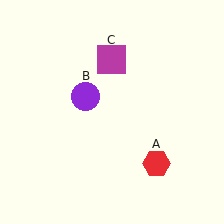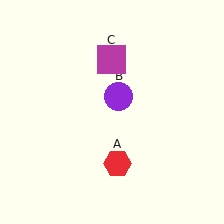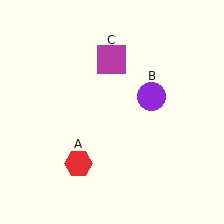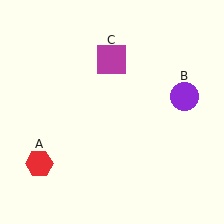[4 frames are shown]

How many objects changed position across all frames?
2 objects changed position: red hexagon (object A), purple circle (object B).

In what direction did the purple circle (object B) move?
The purple circle (object B) moved right.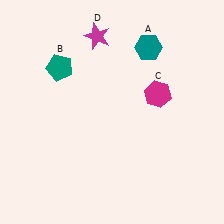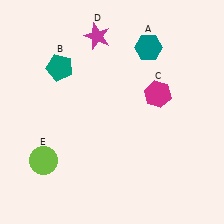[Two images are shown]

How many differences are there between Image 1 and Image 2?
There is 1 difference between the two images.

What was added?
A lime circle (E) was added in Image 2.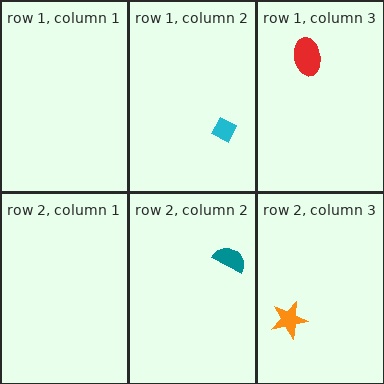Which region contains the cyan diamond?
The row 1, column 2 region.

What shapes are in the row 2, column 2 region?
The teal semicircle.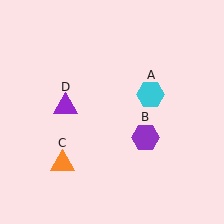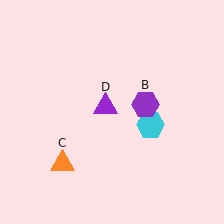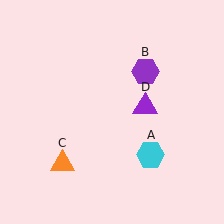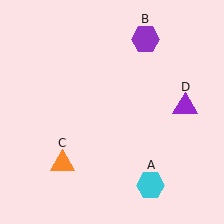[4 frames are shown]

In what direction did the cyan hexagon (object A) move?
The cyan hexagon (object A) moved down.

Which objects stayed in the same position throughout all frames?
Orange triangle (object C) remained stationary.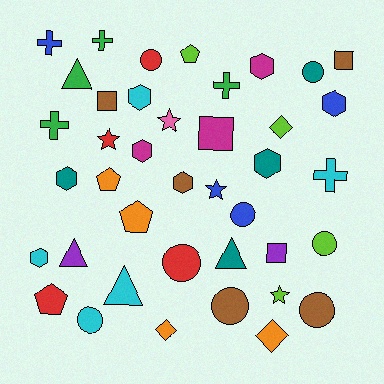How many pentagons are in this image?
There are 4 pentagons.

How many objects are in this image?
There are 40 objects.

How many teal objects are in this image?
There are 4 teal objects.